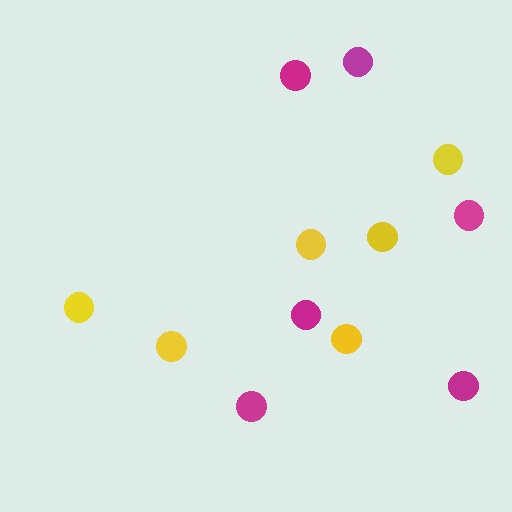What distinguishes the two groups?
There are 2 groups: one group of yellow circles (6) and one group of magenta circles (6).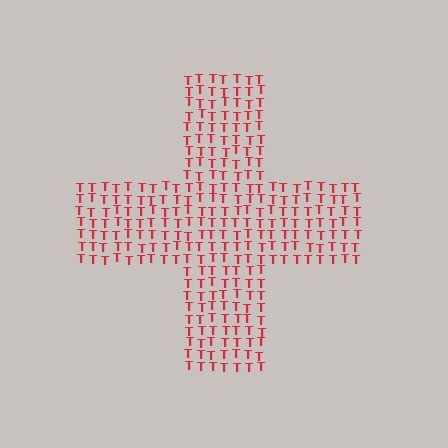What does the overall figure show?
The overall figure shows a cross.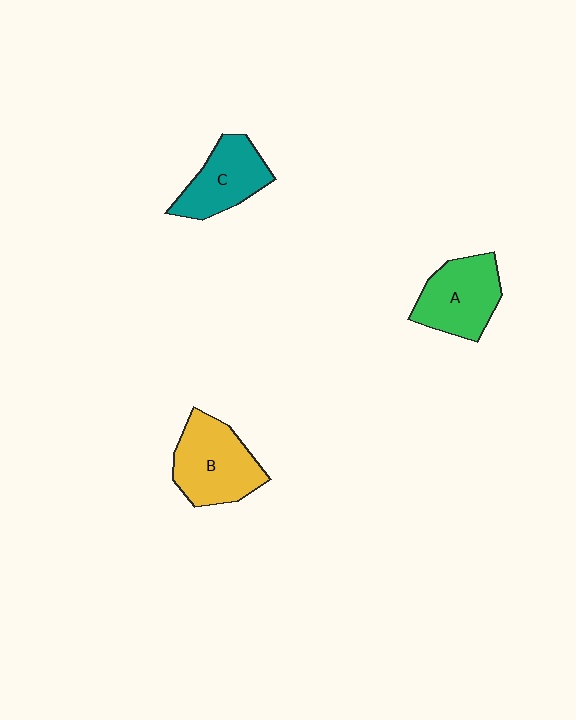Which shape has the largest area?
Shape B (yellow).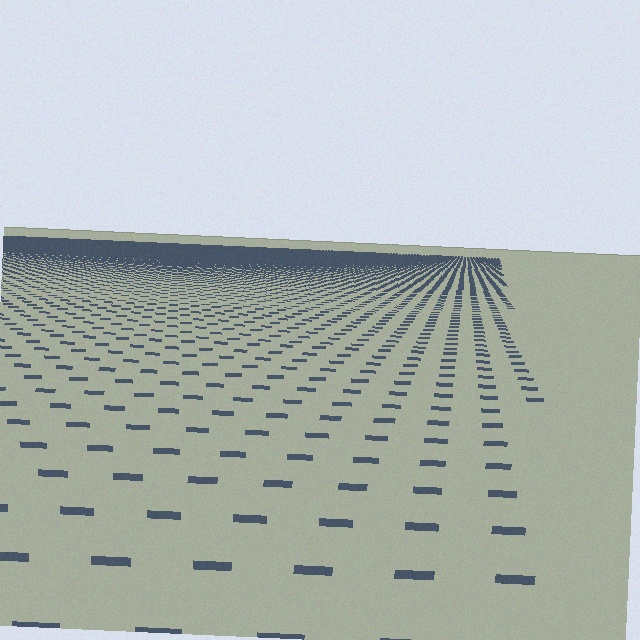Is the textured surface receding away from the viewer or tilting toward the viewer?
The surface is receding away from the viewer. Texture elements get smaller and denser toward the top.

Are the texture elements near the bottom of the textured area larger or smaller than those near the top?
Larger. Near the bottom, elements are closer to the viewer and appear at a bigger on-screen size.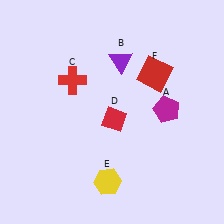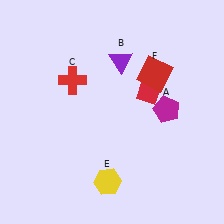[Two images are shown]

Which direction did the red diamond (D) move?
The red diamond (D) moved right.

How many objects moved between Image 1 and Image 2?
1 object moved between the two images.